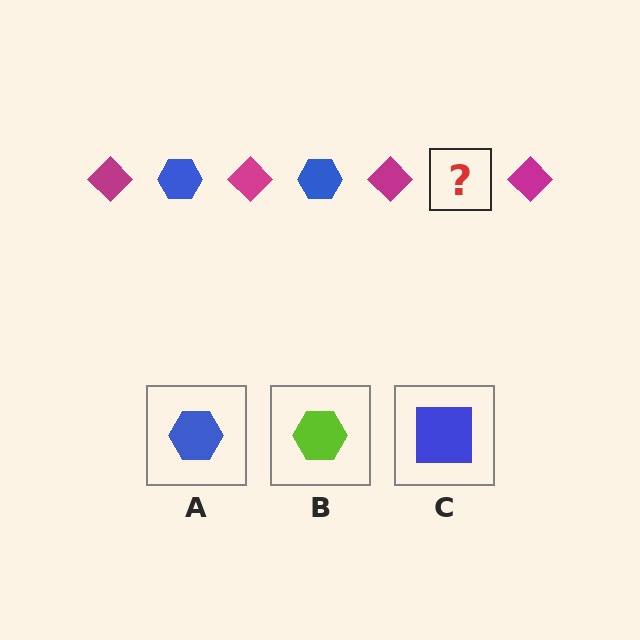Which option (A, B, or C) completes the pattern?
A.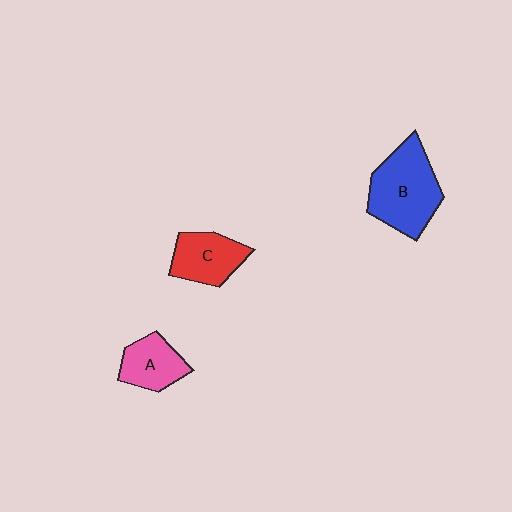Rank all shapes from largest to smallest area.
From largest to smallest: B (blue), C (red), A (pink).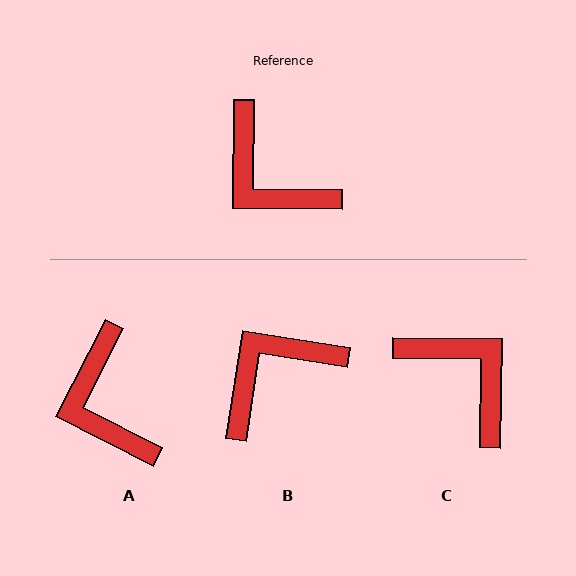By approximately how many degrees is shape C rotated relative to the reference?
Approximately 180 degrees counter-clockwise.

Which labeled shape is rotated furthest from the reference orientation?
C, about 180 degrees away.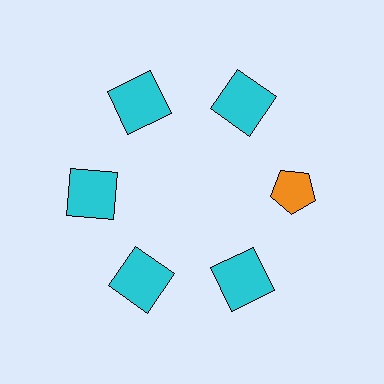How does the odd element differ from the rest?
It differs in both color (orange instead of cyan) and shape (pentagon instead of square).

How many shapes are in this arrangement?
There are 6 shapes arranged in a ring pattern.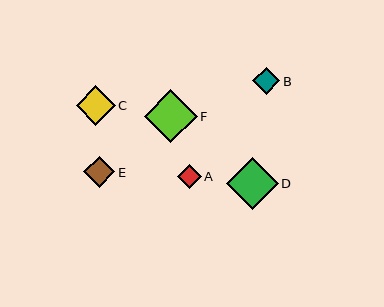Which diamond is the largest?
Diamond F is the largest with a size of approximately 53 pixels.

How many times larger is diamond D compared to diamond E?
Diamond D is approximately 1.7 times the size of diamond E.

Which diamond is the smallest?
Diamond A is the smallest with a size of approximately 24 pixels.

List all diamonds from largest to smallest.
From largest to smallest: F, D, C, E, B, A.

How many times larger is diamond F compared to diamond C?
Diamond F is approximately 1.3 times the size of diamond C.